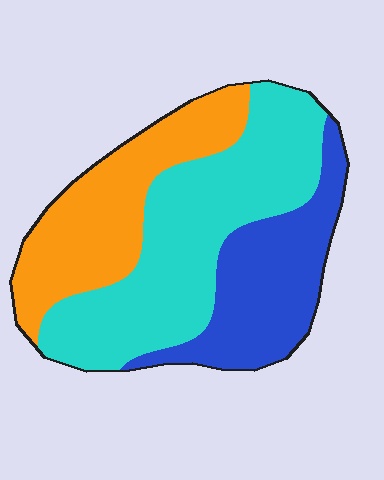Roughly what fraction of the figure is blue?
Blue covers 26% of the figure.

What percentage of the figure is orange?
Orange takes up between a sixth and a third of the figure.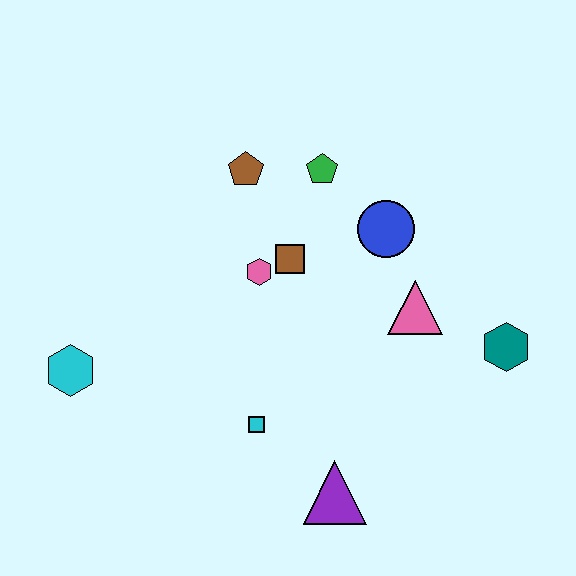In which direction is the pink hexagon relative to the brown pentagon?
The pink hexagon is below the brown pentagon.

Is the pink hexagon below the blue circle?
Yes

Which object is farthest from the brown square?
The cyan hexagon is farthest from the brown square.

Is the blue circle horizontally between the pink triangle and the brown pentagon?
Yes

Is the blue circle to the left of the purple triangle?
No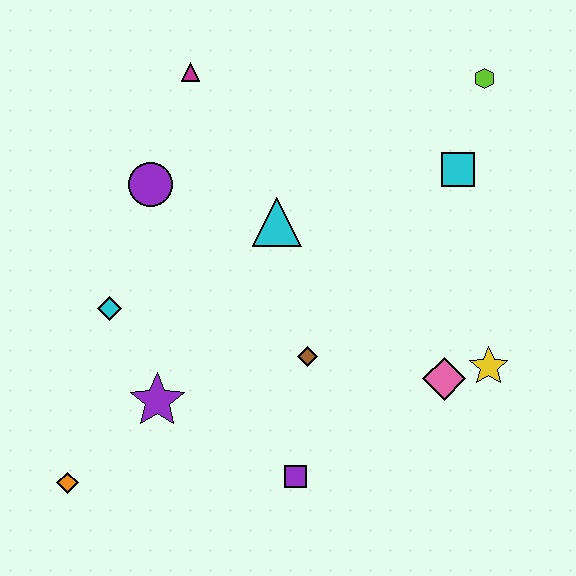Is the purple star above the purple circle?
No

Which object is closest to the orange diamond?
The purple star is closest to the orange diamond.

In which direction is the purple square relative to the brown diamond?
The purple square is below the brown diamond.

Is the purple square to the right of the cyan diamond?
Yes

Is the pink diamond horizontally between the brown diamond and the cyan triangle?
No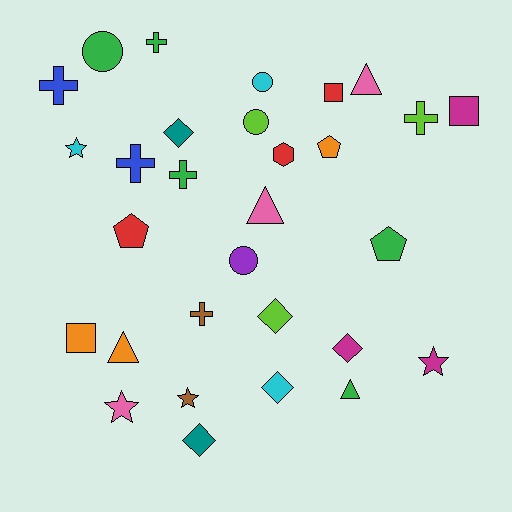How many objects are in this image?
There are 30 objects.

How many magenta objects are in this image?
There are 3 magenta objects.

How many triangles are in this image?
There are 4 triangles.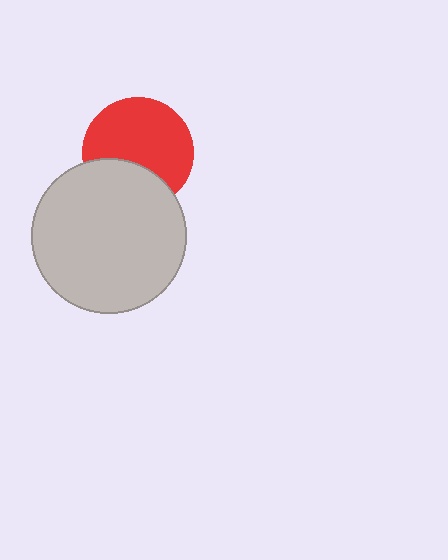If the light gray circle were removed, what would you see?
You would see the complete red circle.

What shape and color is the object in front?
The object in front is a light gray circle.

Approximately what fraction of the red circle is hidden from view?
Roughly 32% of the red circle is hidden behind the light gray circle.